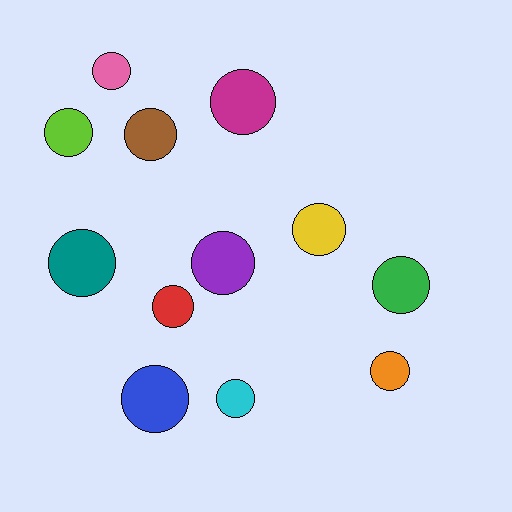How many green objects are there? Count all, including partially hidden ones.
There is 1 green object.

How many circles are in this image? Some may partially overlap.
There are 12 circles.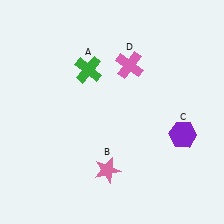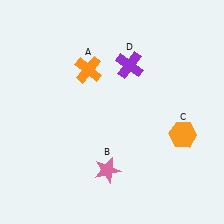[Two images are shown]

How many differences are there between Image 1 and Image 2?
There are 3 differences between the two images.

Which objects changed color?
A changed from green to orange. C changed from purple to orange. D changed from pink to purple.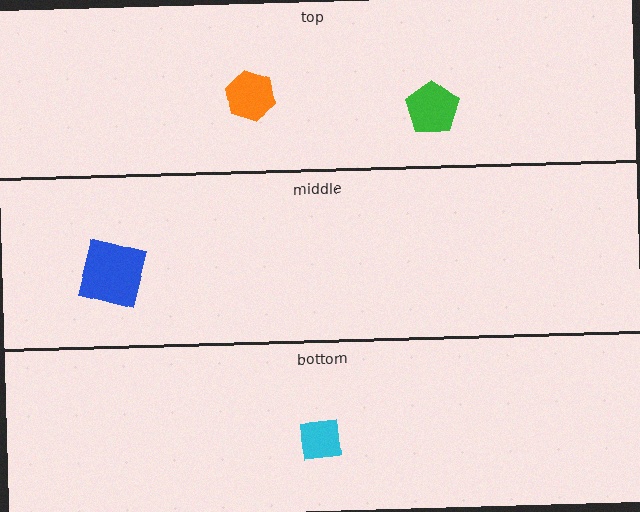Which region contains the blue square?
The middle region.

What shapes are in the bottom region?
The cyan square.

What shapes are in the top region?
The orange hexagon, the green pentagon.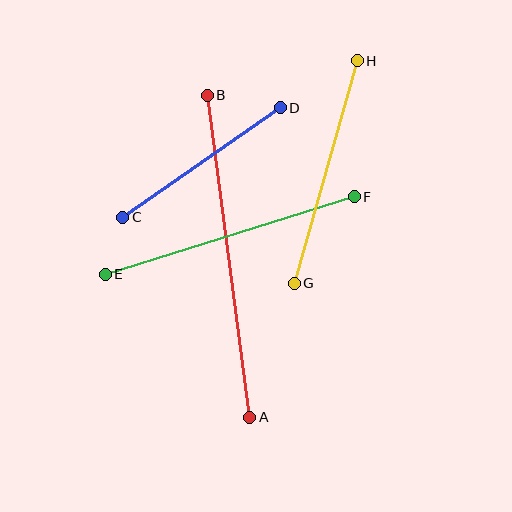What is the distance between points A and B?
The distance is approximately 325 pixels.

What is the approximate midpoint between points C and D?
The midpoint is at approximately (202, 162) pixels.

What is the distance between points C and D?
The distance is approximately 192 pixels.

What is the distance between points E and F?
The distance is approximately 261 pixels.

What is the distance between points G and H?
The distance is approximately 231 pixels.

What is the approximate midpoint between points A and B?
The midpoint is at approximately (228, 256) pixels.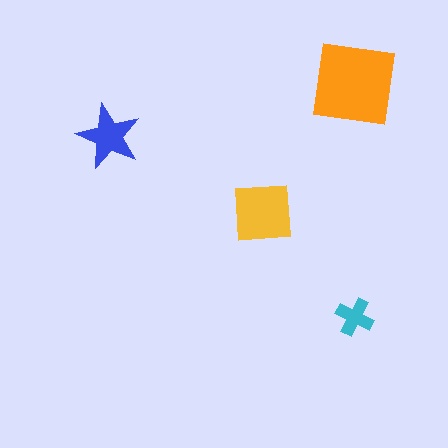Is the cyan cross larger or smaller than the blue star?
Smaller.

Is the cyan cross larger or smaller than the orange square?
Smaller.